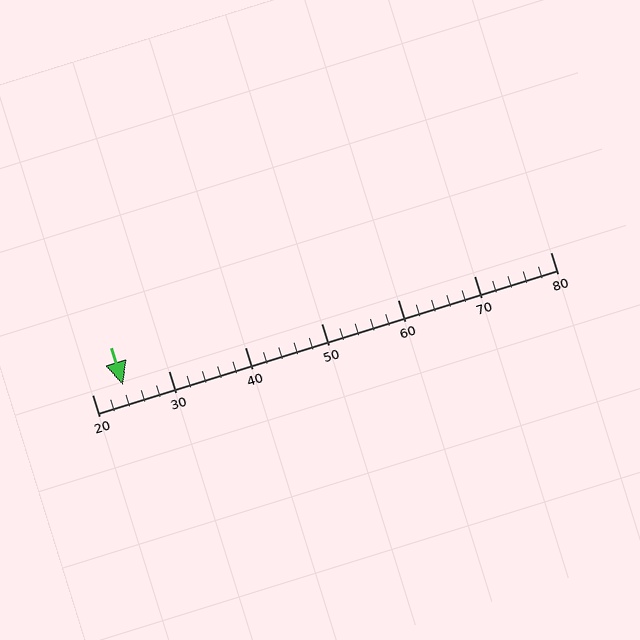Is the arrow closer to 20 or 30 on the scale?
The arrow is closer to 20.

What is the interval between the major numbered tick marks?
The major tick marks are spaced 10 units apart.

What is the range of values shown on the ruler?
The ruler shows values from 20 to 80.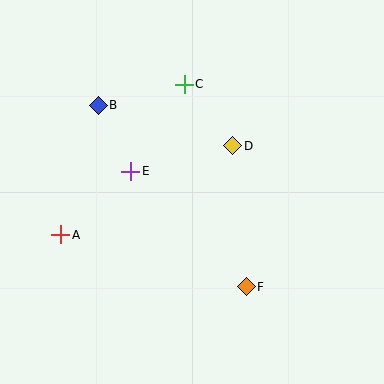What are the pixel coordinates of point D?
Point D is at (233, 146).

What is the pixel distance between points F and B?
The distance between F and B is 234 pixels.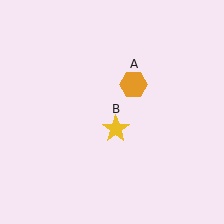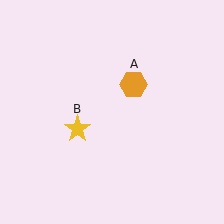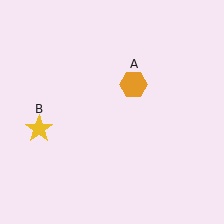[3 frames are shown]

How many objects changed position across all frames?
1 object changed position: yellow star (object B).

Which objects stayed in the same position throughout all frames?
Orange hexagon (object A) remained stationary.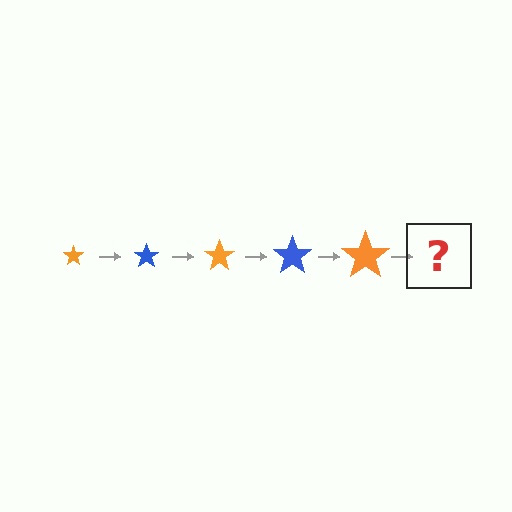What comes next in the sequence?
The next element should be a blue star, larger than the previous one.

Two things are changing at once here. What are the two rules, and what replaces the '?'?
The two rules are that the star grows larger each step and the color cycles through orange and blue. The '?' should be a blue star, larger than the previous one.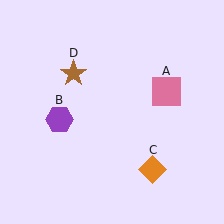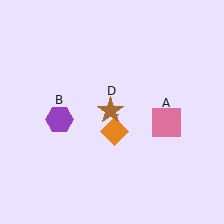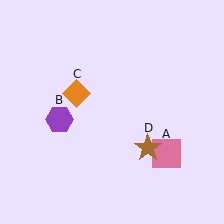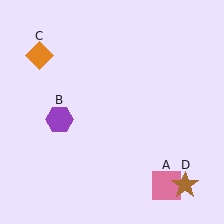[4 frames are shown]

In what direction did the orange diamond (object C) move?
The orange diamond (object C) moved up and to the left.